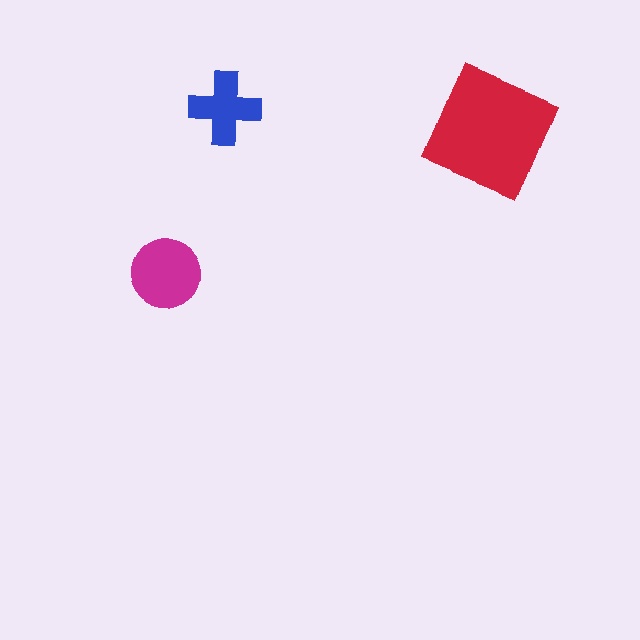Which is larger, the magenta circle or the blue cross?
The magenta circle.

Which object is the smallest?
The blue cross.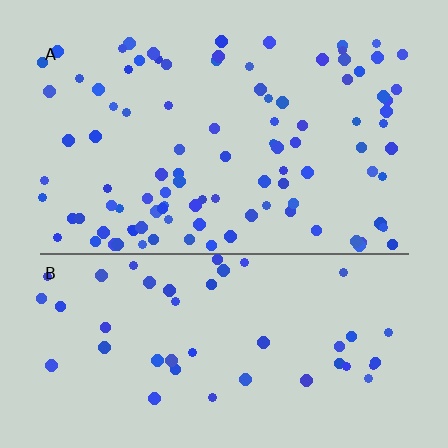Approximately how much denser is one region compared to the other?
Approximately 2.2× — region A over region B.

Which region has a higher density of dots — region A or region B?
A (the top).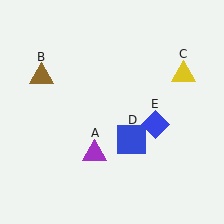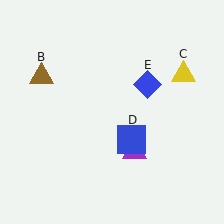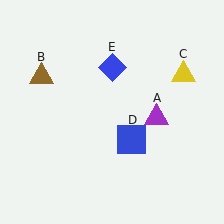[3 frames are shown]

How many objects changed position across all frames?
2 objects changed position: purple triangle (object A), blue diamond (object E).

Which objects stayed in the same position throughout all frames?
Brown triangle (object B) and yellow triangle (object C) and blue square (object D) remained stationary.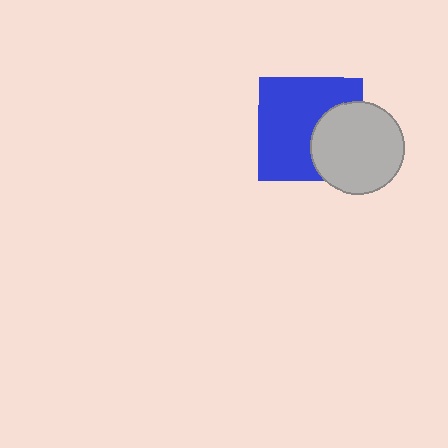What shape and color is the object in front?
The object in front is a light gray circle.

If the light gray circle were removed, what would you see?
You would see the complete blue square.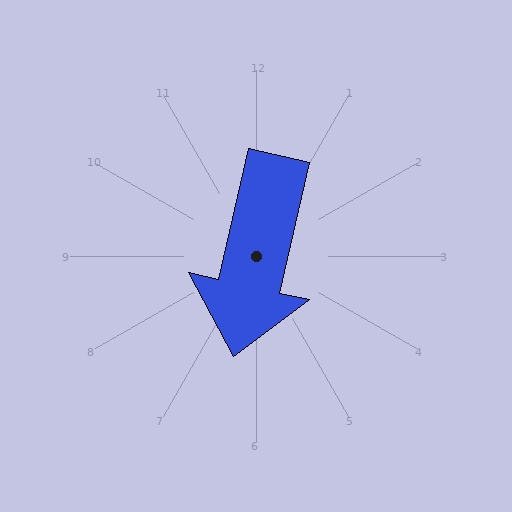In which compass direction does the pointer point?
South.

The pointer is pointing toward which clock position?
Roughly 6 o'clock.